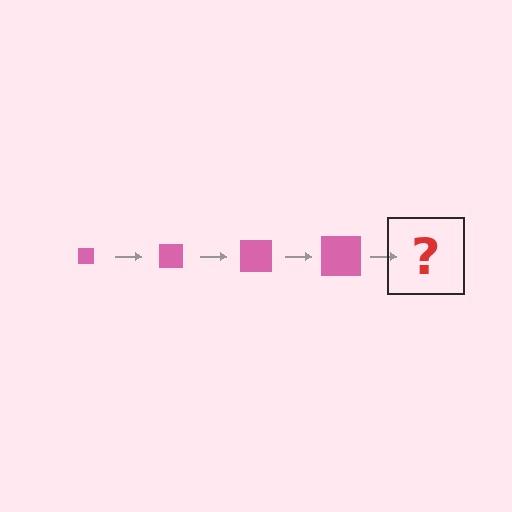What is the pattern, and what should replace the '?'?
The pattern is that the square gets progressively larger each step. The '?' should be a pink square, larger than the previous one.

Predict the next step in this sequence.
The next step is a pink square, larger than the previous one.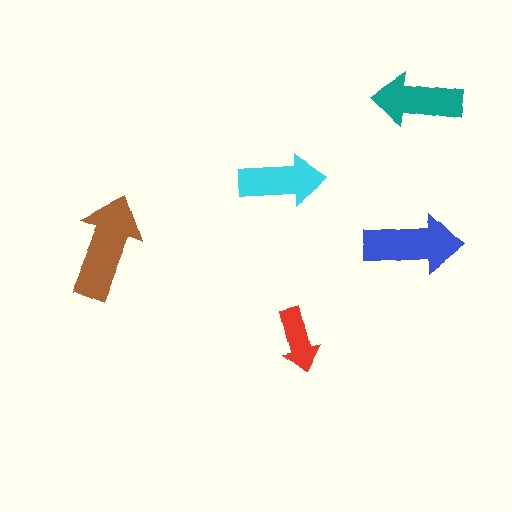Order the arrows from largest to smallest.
the brown one, the blue one, the teal one, the cyan one, the red one.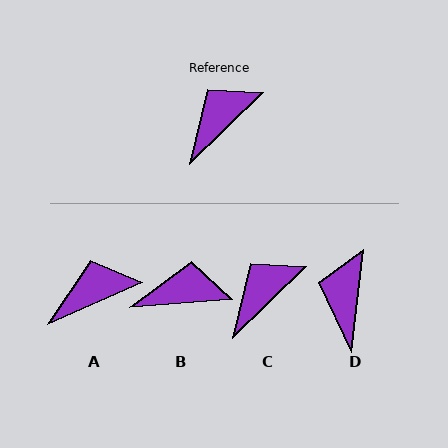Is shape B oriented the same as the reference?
No, it is off by about 40 degrees.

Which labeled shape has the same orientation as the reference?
C.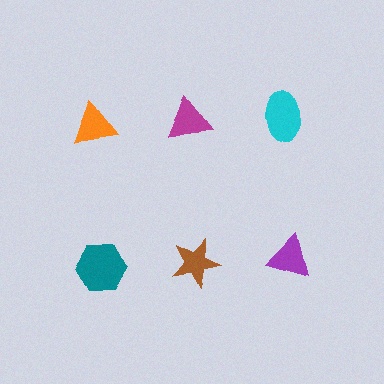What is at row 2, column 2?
A brown star.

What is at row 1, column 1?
An orange triangle.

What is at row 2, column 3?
A purple triangle.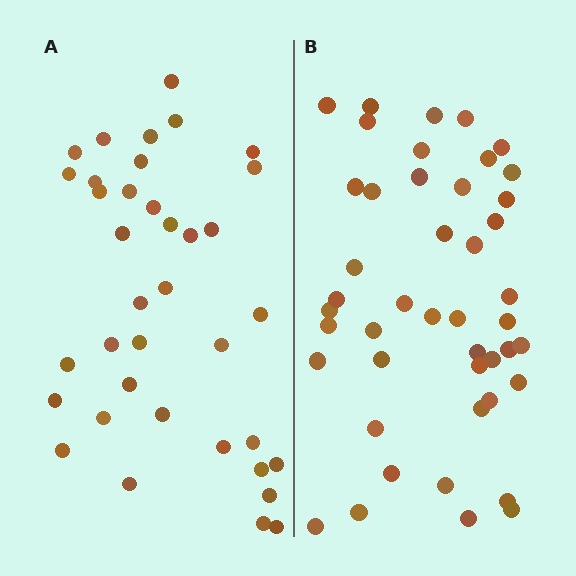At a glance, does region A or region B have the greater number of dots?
Region B (the right region) has more dots.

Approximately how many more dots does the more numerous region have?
Region B has roughly 8 or so more dots than region A.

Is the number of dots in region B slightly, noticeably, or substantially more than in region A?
Region B has only slightly more — the two regions are fairly close. The ratio is roughly 1.2 to 1.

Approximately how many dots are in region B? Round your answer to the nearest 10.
About 40 dots. (The exact count is 45, which rounds to 40.)